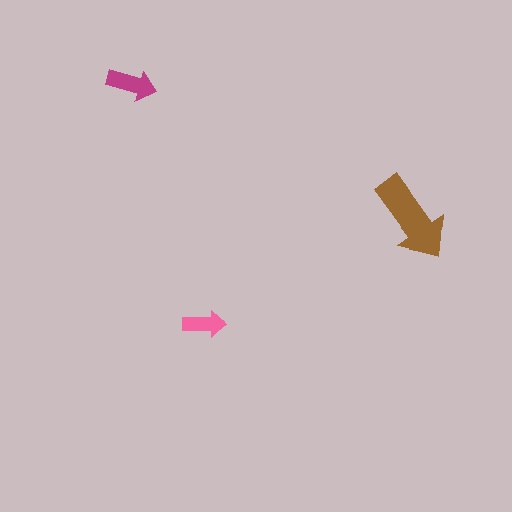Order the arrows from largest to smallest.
the brown one, the magenta one, the pink one.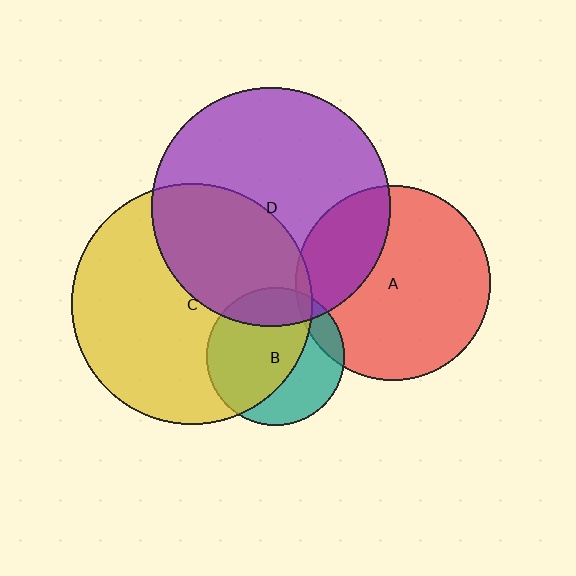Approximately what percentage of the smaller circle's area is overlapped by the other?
Approximately 20%.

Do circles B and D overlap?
Yes.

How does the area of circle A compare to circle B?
Approximately 2.0 times.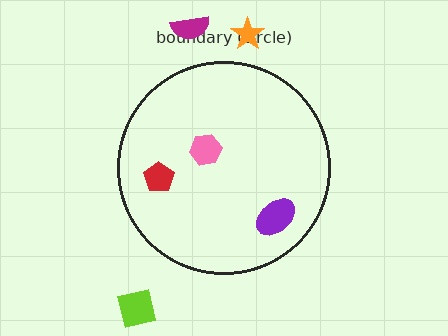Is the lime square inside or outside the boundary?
Outside.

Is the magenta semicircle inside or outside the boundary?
Outside.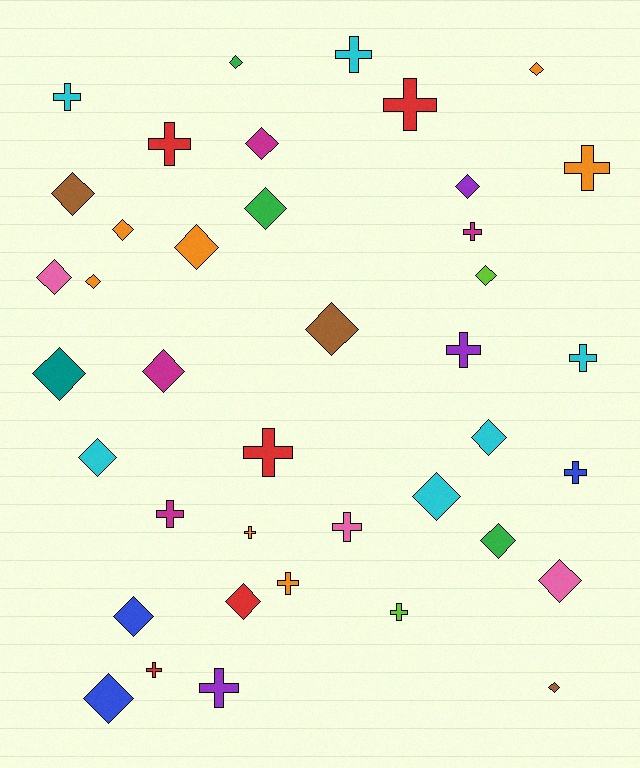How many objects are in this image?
There are 40 objects.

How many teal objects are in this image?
There is 1 teal object.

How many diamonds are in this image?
There are 23 diamonds.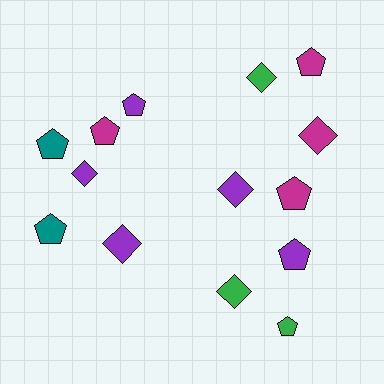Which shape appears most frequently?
Pentagon, with 8 objects.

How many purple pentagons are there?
There are 2 purple pentagons.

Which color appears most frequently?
Purple, with 5 objects.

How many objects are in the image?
There are 14 objects.